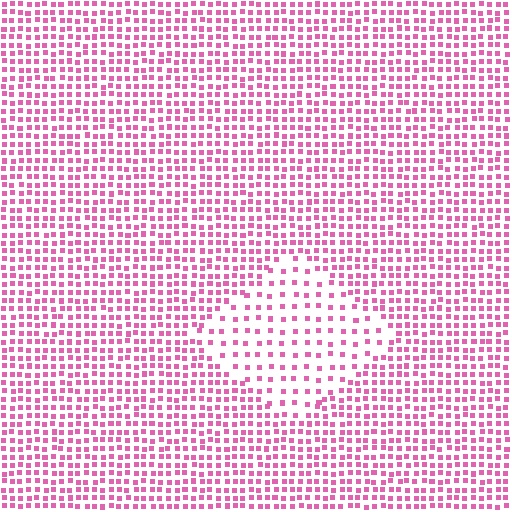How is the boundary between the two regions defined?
The boundary is defined by a change in element density (approximately 2.1x ratio). All elements are the same color, size, and shape.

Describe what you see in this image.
The image contains small pink elements arranged at two different densities. A diamond-shaped region is visible where the elements are less densely packed than the surrounding area.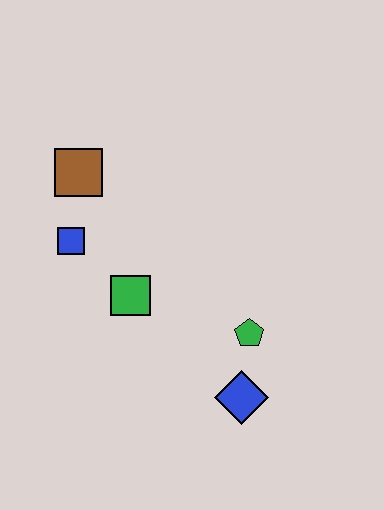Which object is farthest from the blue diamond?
The brown square is farthest from the blue diamond.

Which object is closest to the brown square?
The blue square is closest to the brown square.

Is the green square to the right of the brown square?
Yes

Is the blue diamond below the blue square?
Yes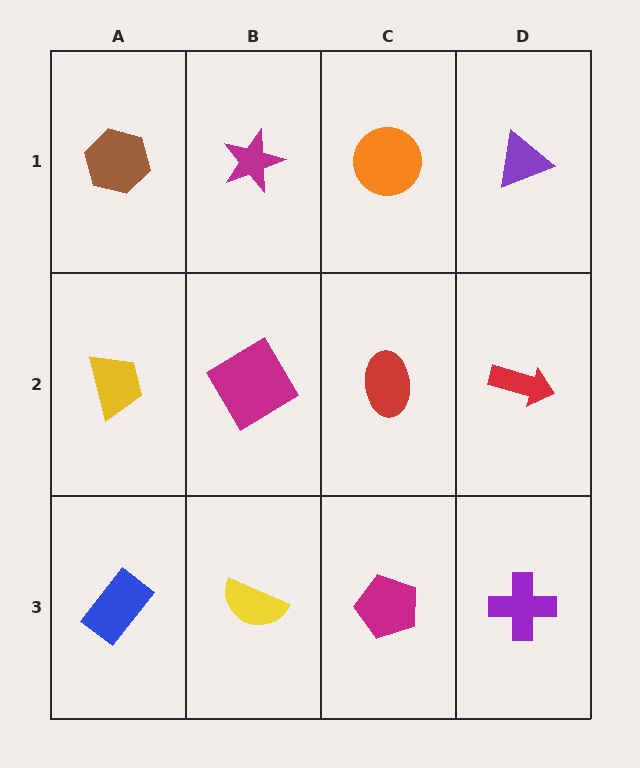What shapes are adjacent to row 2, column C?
An orange circle (row 1, column C), a magenta pentagon (row 3, column C), a magenta diamond (row 2, column B), a red arrow (row 2, column D).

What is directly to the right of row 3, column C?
A purple cross.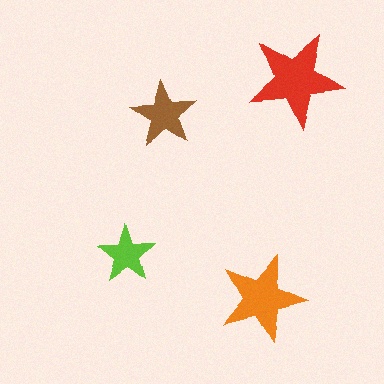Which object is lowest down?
The orange star is bottommost.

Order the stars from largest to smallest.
the red one, the orange one, the brown one, the lime one.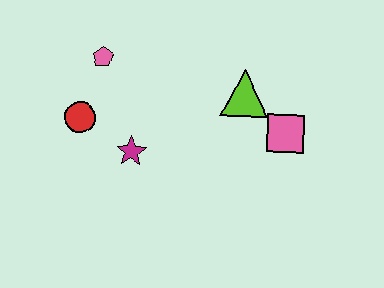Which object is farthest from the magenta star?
The pink square is farthest from the magenta star.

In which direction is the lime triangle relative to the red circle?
The lime triangle is to the right of the red circle.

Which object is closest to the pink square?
The lime triangle is closest to the pink square.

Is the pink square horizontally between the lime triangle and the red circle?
No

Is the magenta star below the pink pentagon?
Yes